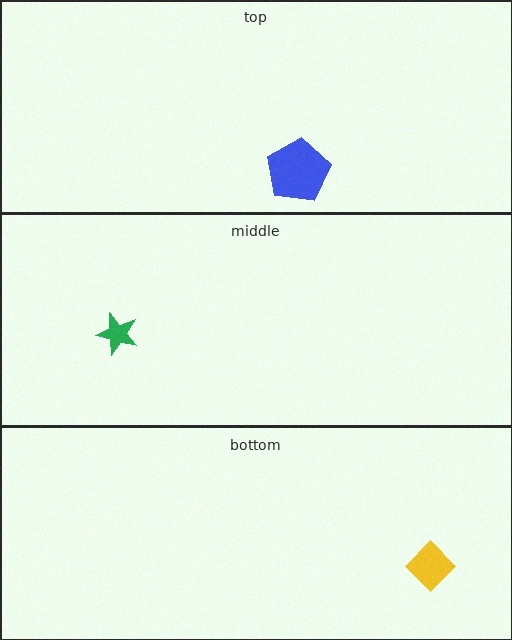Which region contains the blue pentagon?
The top region.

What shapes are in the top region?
The blue pentagon.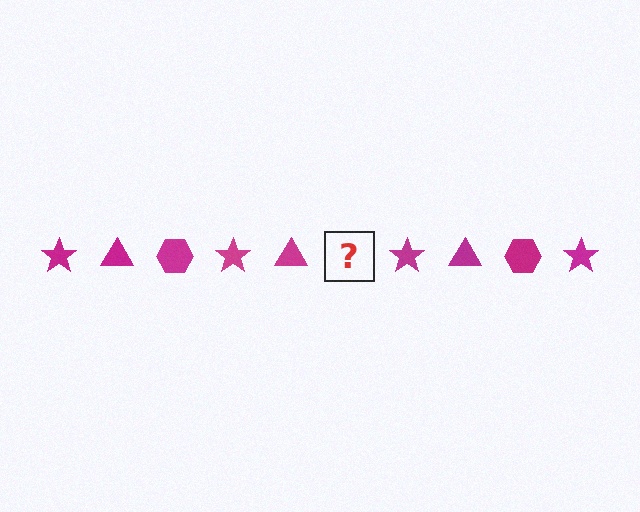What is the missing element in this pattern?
The missing element is a magenta hexagon.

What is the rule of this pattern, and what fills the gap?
The rule is that the pattern cycles through star, triangle, hexagon shapes in magenta. The gap should be filled with a magenta hexagon.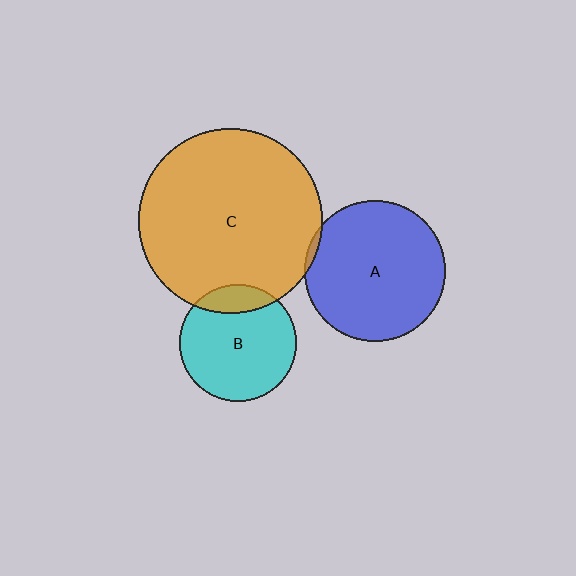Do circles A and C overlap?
Yes.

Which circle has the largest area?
Circle C (orange).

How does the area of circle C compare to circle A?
Approximately 1.7 times.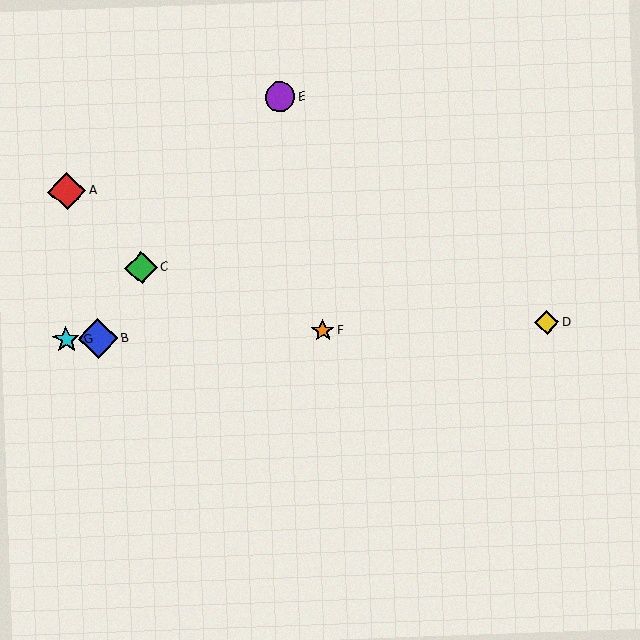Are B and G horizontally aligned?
Yes, both are at y≈339.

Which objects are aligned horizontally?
Objects B, D, F, G are aligned horizontally.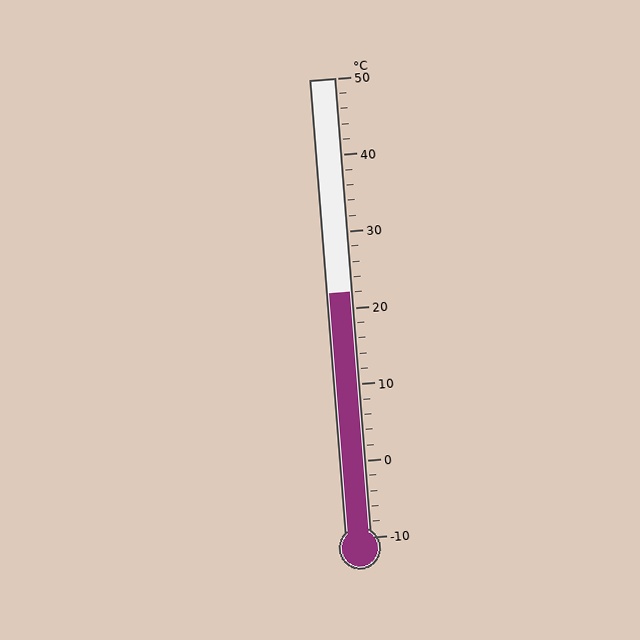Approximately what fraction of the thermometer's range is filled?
The thermometer is filled to approximately 55% of its range.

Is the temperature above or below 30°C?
The temperature is below 30°C.